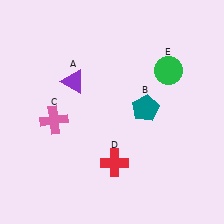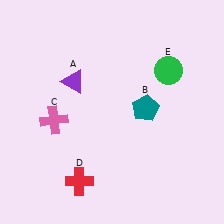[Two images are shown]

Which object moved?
The red cross (D) moved left.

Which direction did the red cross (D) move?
The red cross (D) moved left.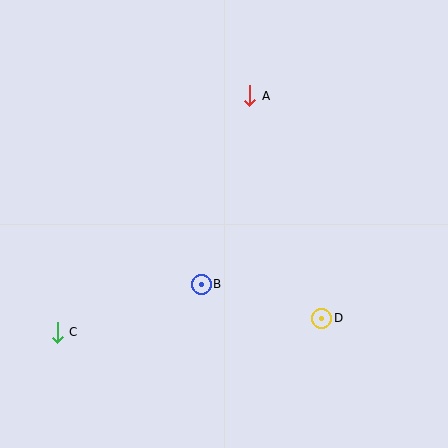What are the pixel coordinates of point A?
Point A is at (250, 96).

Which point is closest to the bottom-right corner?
Point D is closest to the bottom-right corner.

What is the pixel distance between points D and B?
The distance between D and B is 125 pixels.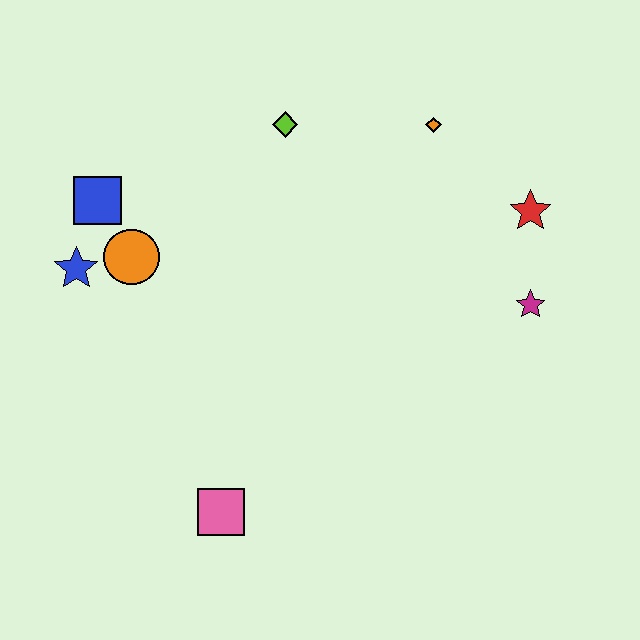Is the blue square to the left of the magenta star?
Yes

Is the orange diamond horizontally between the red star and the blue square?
Yes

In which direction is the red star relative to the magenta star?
The red star is above the magenta star.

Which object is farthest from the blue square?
The magenta star is farthest from the blue square.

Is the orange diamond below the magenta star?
No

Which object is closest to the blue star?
The orange circle is closest to the blue star.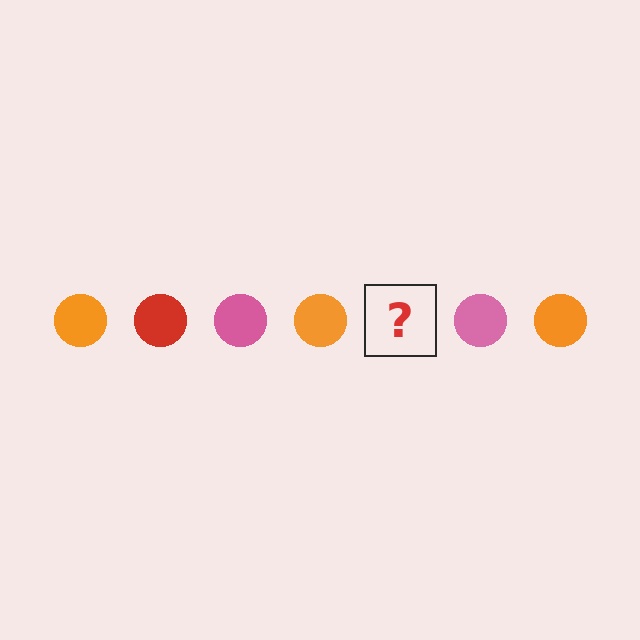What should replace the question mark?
The question mark should be replaced with a red circle.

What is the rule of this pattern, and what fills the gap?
The rule is that the pattern cycles through orange, red, pink circles. The gap should be filled with a red circle.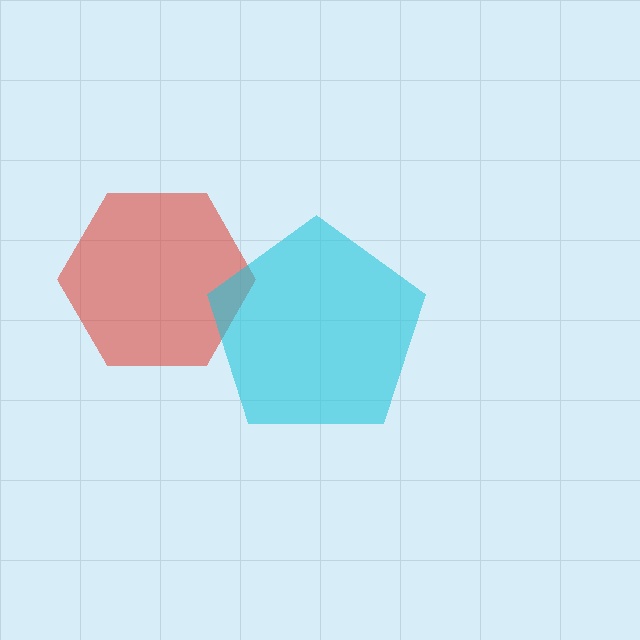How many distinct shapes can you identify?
There are 2 distinct shapes: a red hexagon, a cyan pentagon.